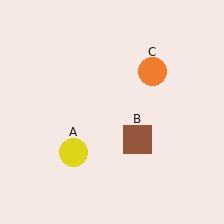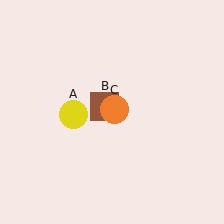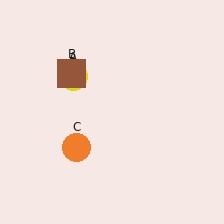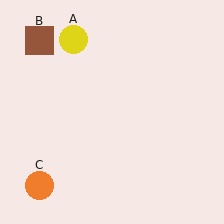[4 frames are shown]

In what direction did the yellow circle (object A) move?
The yellow circle (object A) moved up.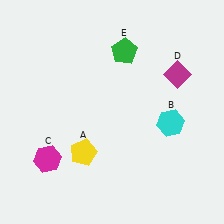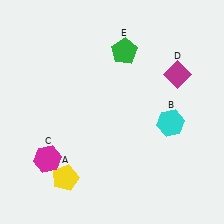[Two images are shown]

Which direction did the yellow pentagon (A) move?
The yellow pentagon (A) moved down.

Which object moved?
The yellow pentagon (A) moved down.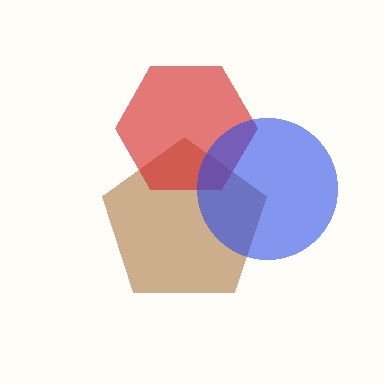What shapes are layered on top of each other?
The layered shapes are: a brown pentagon, a red hexagon, a blue circle.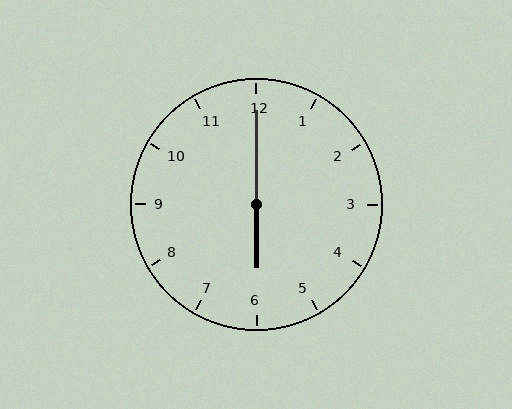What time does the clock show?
6:00.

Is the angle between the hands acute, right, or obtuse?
It is obtuse.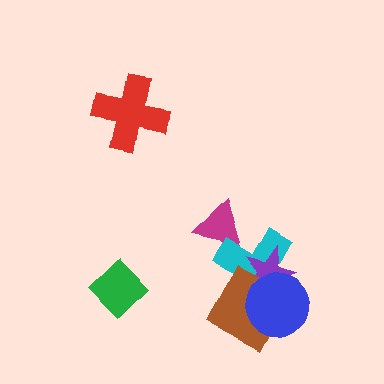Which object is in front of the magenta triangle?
The cyan cross is in front of the magenta triangle.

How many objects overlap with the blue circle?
3 objects overlap with the blue circle.